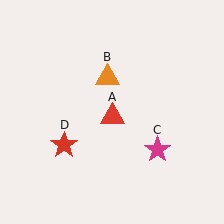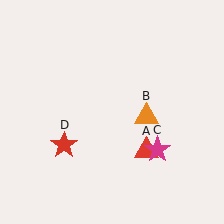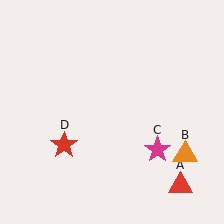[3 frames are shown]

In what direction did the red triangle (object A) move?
The red triangle (object A) moved down and to the right.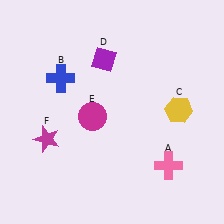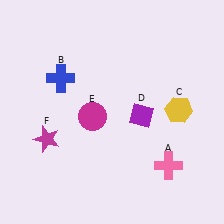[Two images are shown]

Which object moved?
The purple diamond (D) moved down.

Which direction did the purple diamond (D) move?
The purple diamond (D) moved down.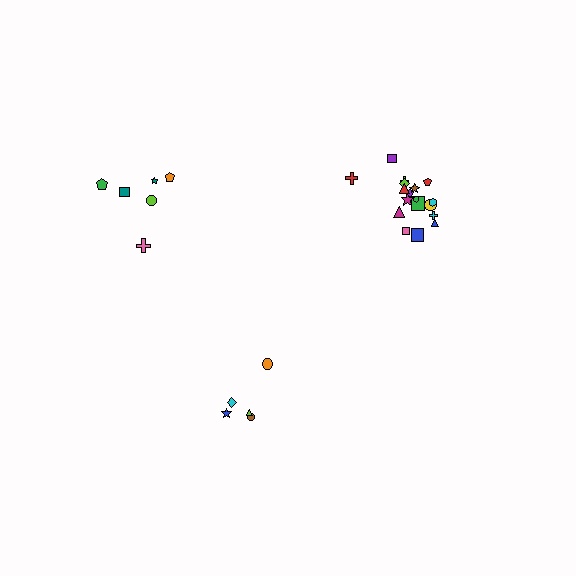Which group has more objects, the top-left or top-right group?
The top-right group.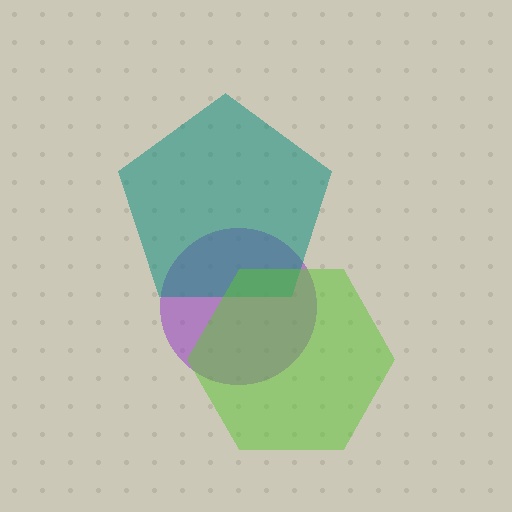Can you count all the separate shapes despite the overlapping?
Yes, there are 3 separate shapes.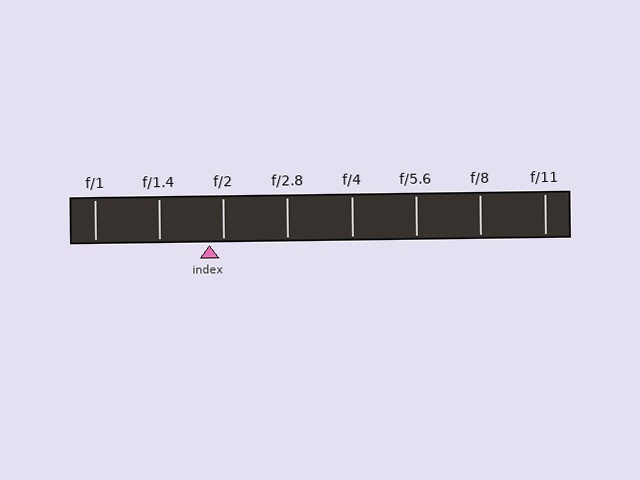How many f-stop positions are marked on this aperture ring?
There are 8 f-stop positions marked.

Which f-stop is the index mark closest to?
The index mark is closest to f/2.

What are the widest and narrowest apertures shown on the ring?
The widest aperture shown is f/1 and the narrowest is f/11.